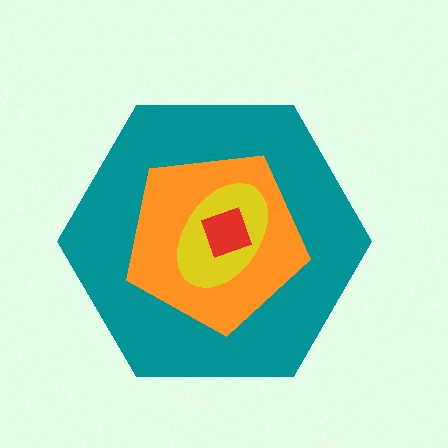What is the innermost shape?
The red square.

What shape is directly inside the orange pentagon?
The yellow ellipse.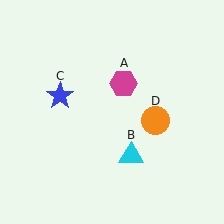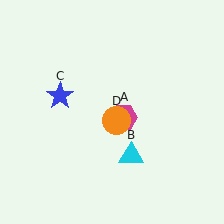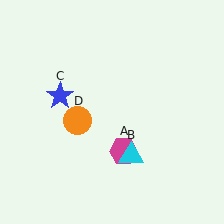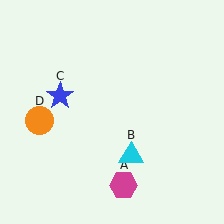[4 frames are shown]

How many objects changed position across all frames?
2 objects changed position: magenta hexagon (object A), orange circle (object D).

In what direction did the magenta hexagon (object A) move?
The magenta hexagon (object A) moved down.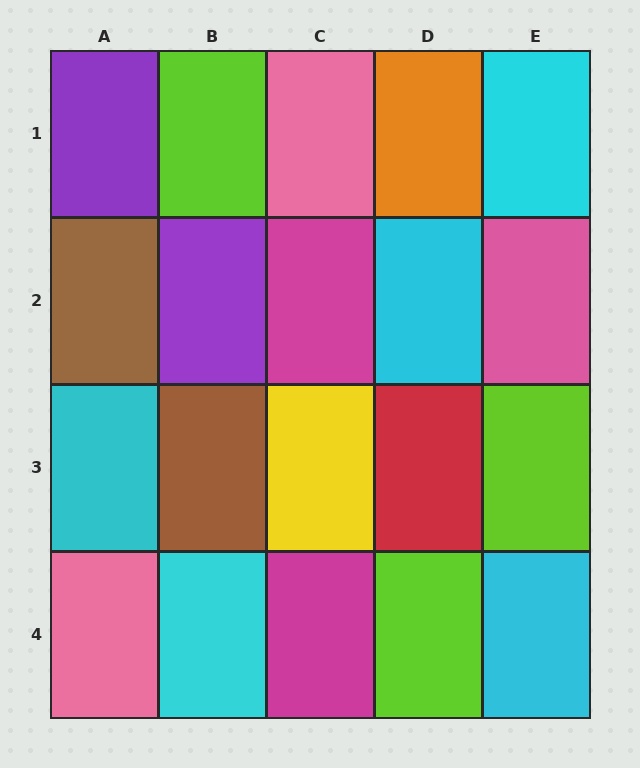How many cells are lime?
3 cells are lime.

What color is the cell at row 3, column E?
Lime.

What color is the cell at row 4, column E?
Cyan.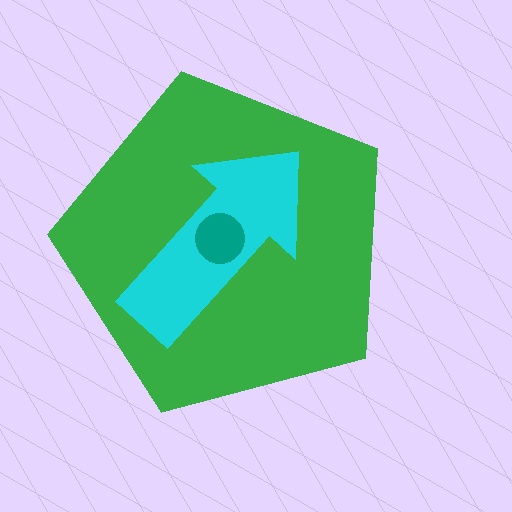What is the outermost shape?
The green pentagon.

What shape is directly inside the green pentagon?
The cyan arrow.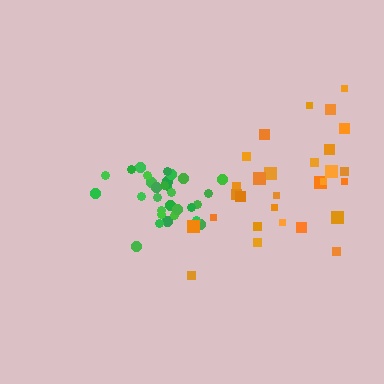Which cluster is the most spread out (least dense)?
Orange.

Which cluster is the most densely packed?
Green.